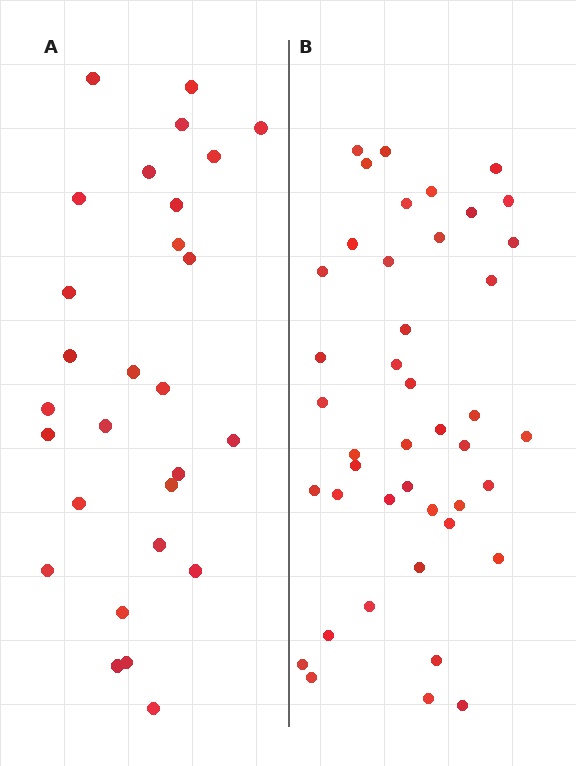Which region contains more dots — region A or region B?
Region B (the right region) has more dots.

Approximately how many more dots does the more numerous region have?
Region B has approximately 15 more dots than region A.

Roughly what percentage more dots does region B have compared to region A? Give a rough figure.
About 55% more.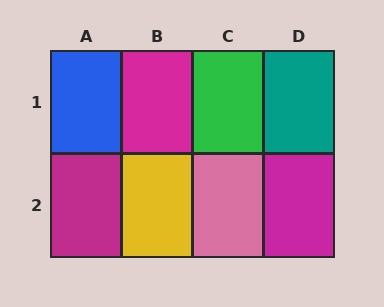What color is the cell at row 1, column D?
Teal.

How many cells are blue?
1 cell is blue.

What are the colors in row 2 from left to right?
Magenta, yellow, pink, magenta.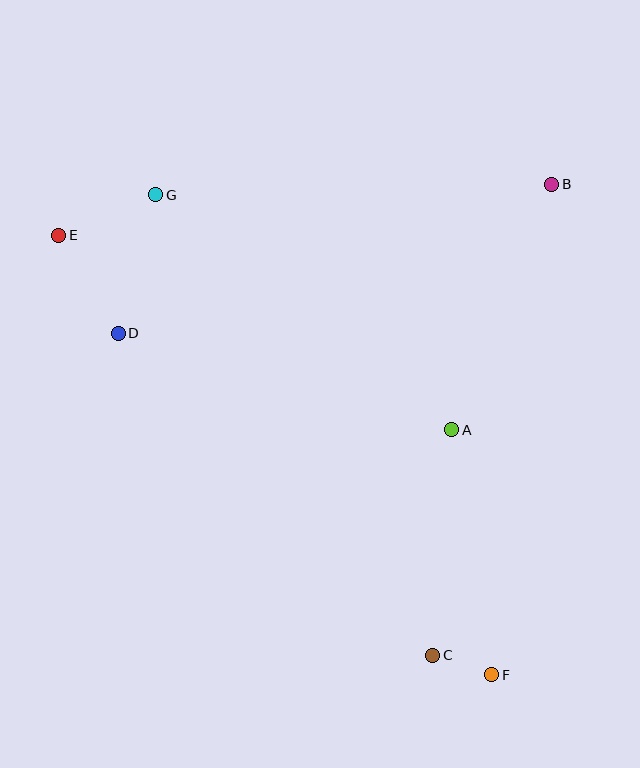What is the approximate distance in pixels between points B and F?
The distance between B and F is approximately 495 pixels.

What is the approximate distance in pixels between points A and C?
The distance between A and C is approximately 226 pixels.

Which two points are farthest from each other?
Points E and F are farthest from each other.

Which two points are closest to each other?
Points C and F are closest to each other.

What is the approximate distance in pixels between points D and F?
The distance between D and F is approximately 506 pixels.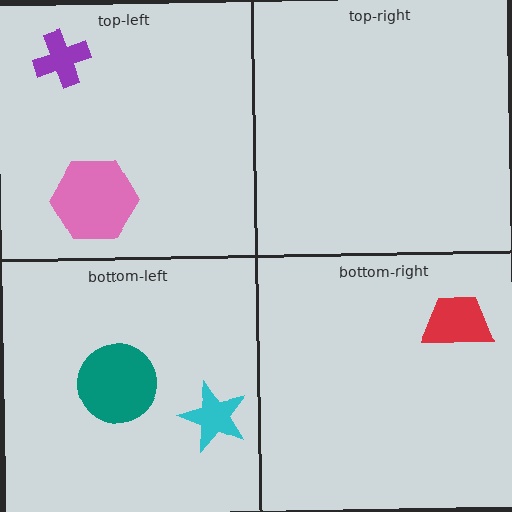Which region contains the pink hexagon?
The top-left region.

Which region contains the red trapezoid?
The bottom-right region.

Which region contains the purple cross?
The top-left region.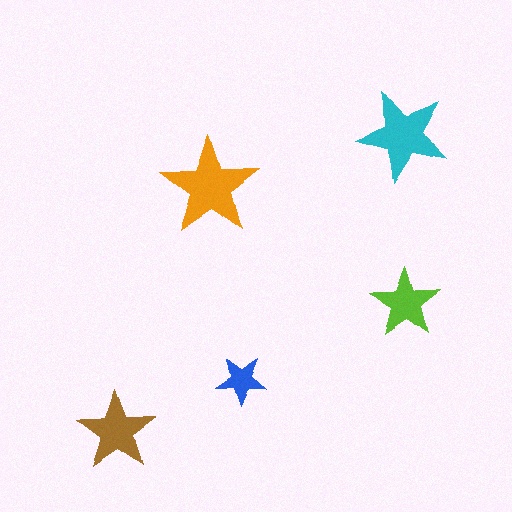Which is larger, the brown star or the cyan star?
The cyan one.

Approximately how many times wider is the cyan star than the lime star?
About 1.5 times wider.